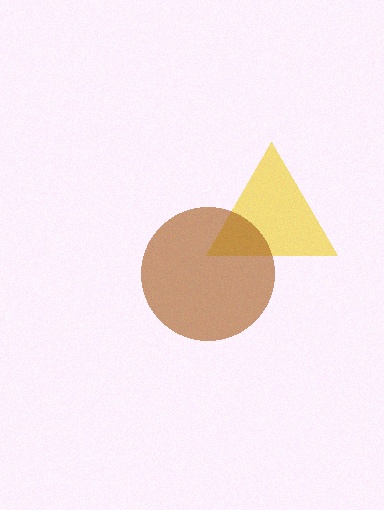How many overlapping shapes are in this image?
There are 2 overlapping shapes in the image.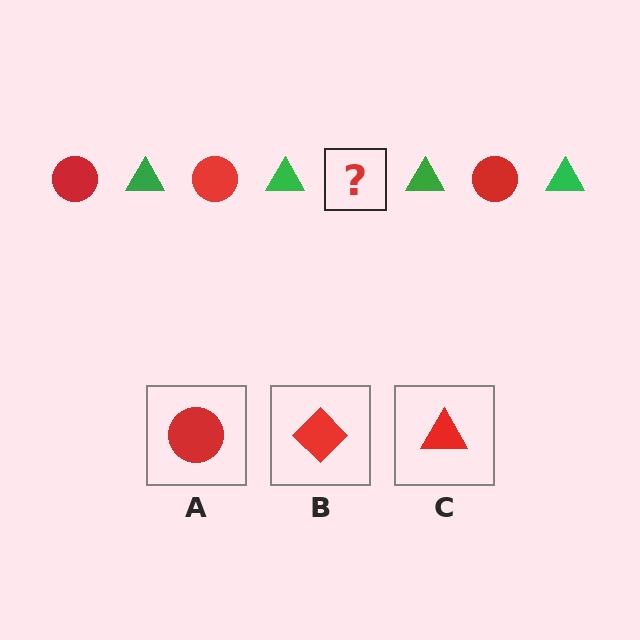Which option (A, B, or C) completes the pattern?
A.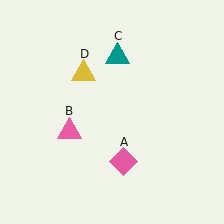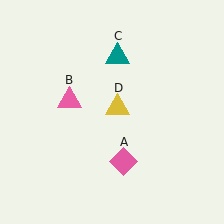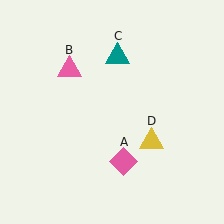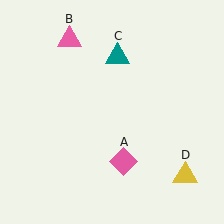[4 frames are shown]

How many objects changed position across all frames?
2 objects changed position: pink triangle (object B), yellow triangle (object D).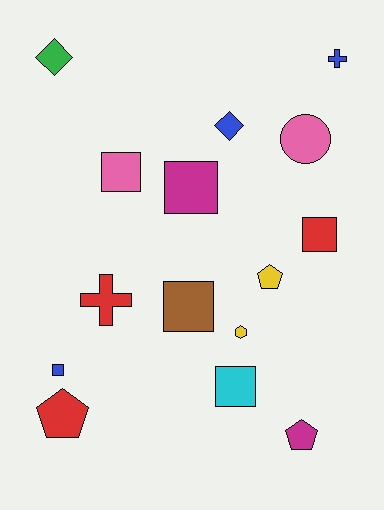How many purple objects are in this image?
There are no purple objects.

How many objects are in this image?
There are 15 objects.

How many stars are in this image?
There are no stars.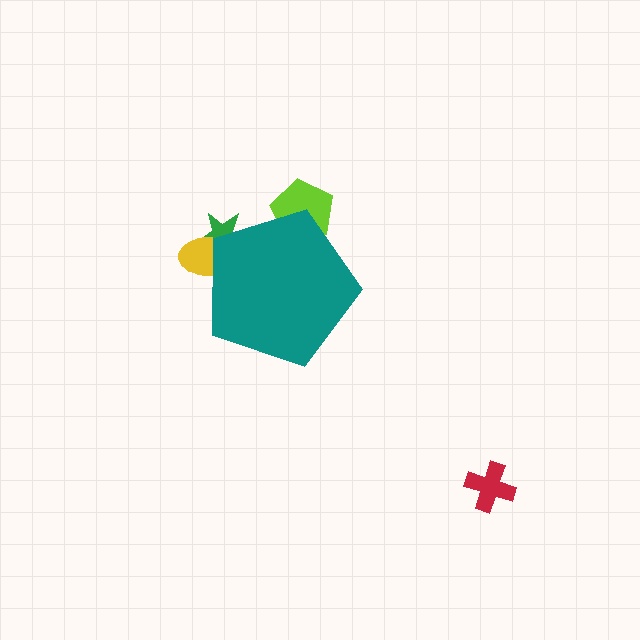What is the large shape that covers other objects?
A teal pentagon.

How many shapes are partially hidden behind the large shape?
3 shapes are partially hidden.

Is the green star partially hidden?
Yes, the green star is partially hidden behind the teal pentagon.